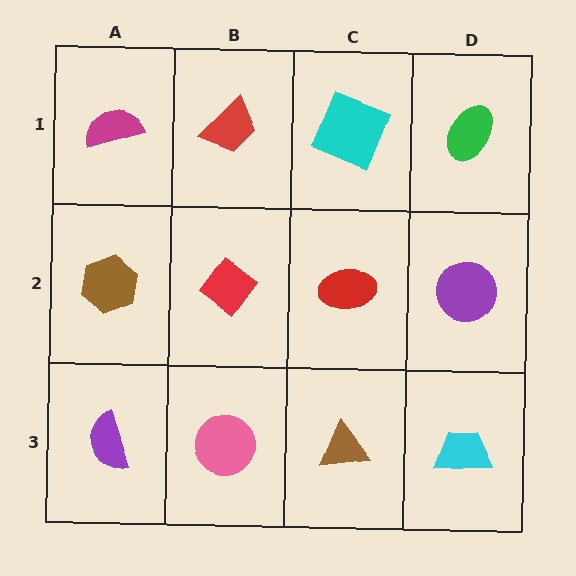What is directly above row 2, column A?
A magenta semicircle.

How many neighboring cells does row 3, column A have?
2.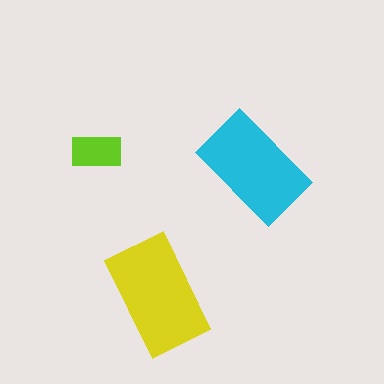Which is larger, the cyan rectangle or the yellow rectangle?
The yellow one.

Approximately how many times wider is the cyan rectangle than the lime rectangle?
About 2 times wider.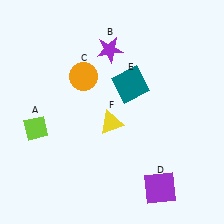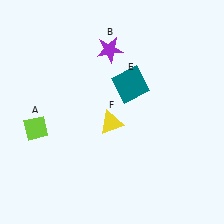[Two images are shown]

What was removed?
The purple square (D), the orange circle (C) were removed in Image 2.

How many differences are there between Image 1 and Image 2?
There are 2 differences between the two images.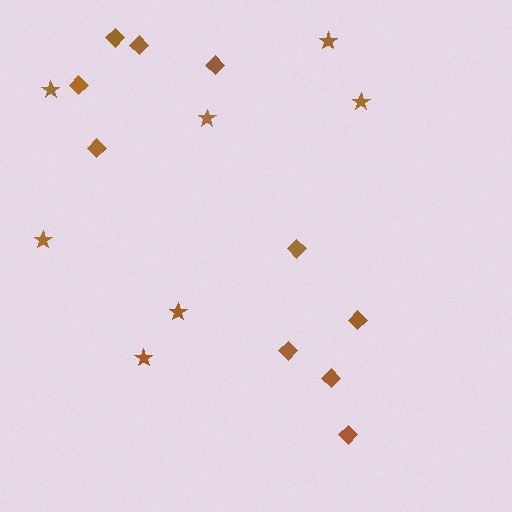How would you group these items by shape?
There are 2 groups: one group of diamonds (10) and one group of stars (7).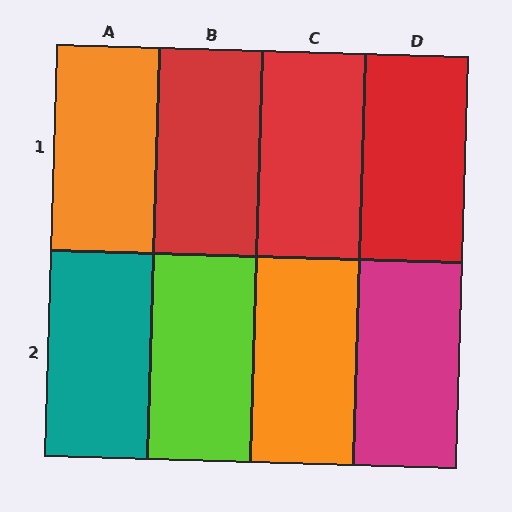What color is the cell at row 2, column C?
Orange.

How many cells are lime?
1 cell is lime.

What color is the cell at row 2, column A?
Teal.